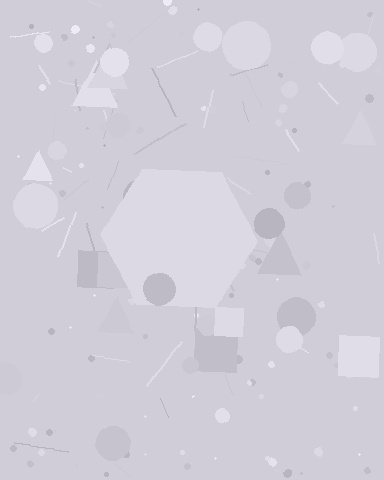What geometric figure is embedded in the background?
A hexagon is embedded in the background.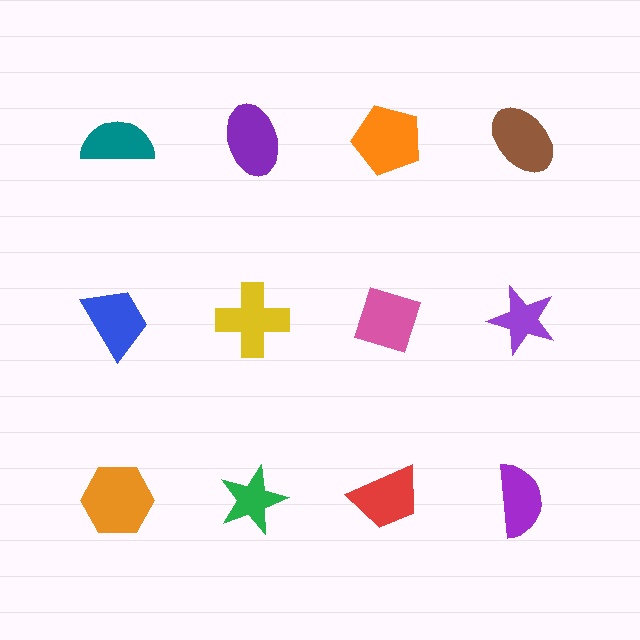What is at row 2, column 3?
A pink diamond.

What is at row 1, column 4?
A brown ellipse.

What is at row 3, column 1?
An orange hexagon.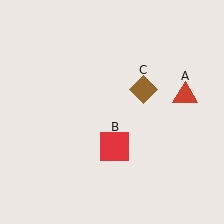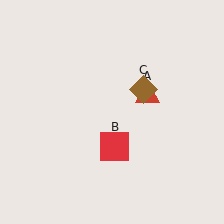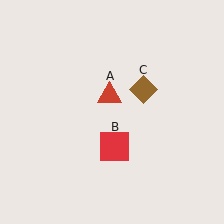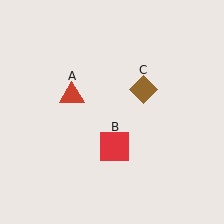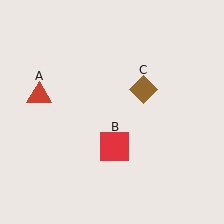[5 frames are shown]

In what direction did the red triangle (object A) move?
The red triangle (object A) moved left.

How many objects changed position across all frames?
1 object changed position: red triangle (object A).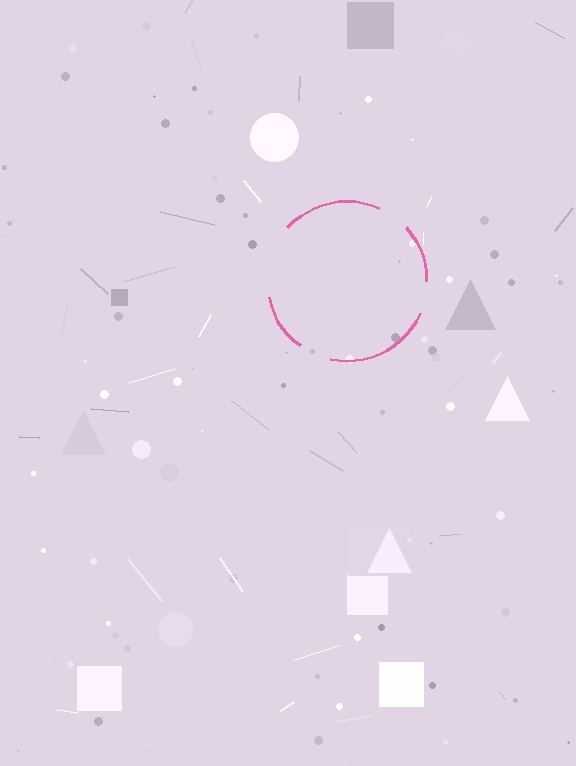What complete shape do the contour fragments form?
The contour fragments form a circle.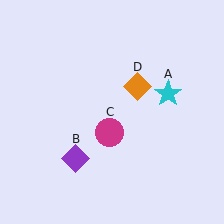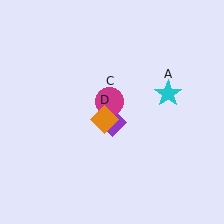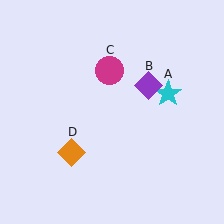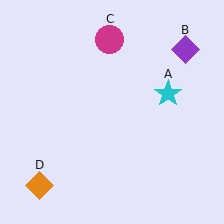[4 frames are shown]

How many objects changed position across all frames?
3 objects changed position: purple diamond (object B), magenta circle (object C), orange diamond (object D).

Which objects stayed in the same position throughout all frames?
Cyan star (object A) remained stationary.